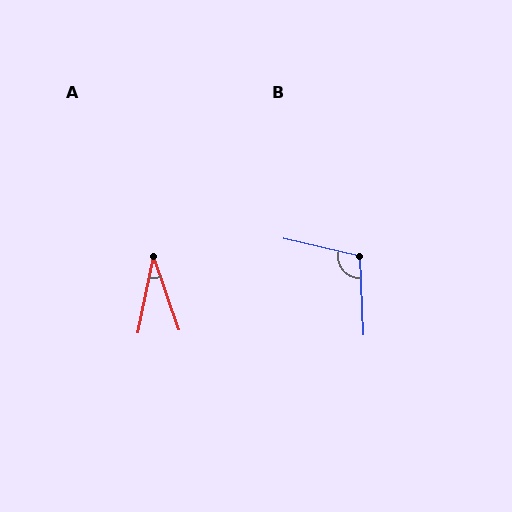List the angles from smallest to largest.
A (30°), B (106°).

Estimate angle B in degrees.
Approximately 106 degrees.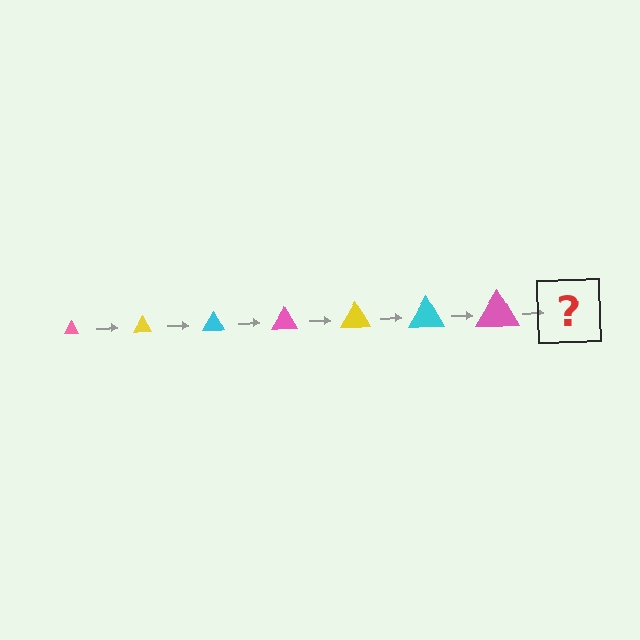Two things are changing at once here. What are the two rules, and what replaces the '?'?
The two rules are that the triangle grows larger each step and the color cycles through pink, yellow, and cyan. The '?' should be a yellow triangle, larger than the previous one.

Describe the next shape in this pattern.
It should be a yellow triangle, larger than the previous one.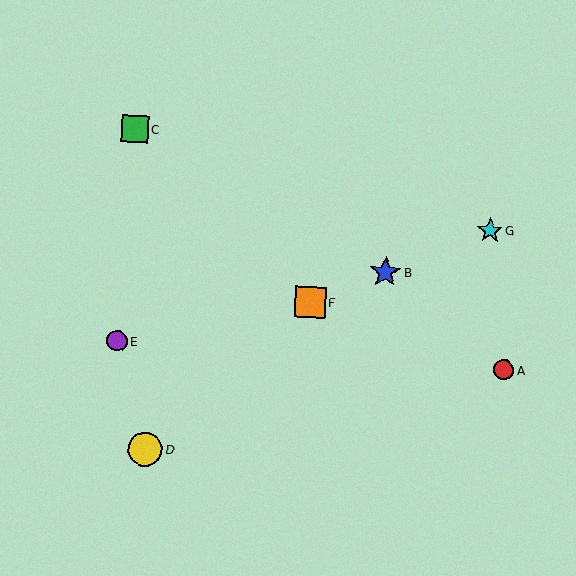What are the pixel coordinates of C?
Object C is at (135, 129).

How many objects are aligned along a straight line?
3 objects (B, F, G) are aligned along a straight line.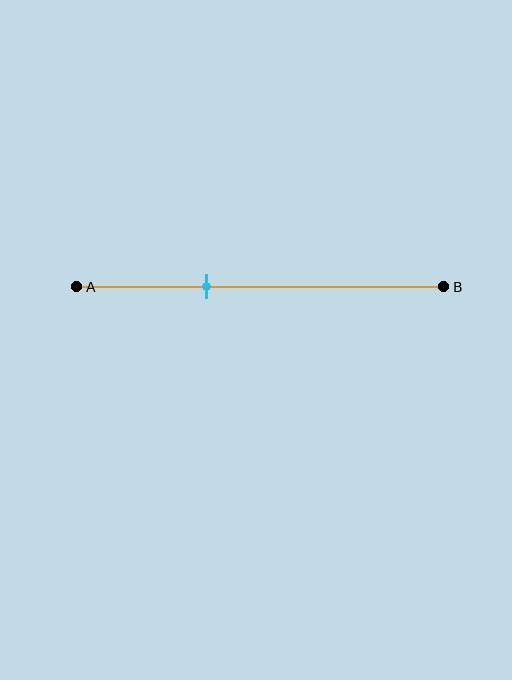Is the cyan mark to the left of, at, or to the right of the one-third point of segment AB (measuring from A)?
The cyan mark is approximately at the one-third point of segment AB.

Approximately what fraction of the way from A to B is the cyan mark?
The cyan mark is approximately 35% of the way from A to B.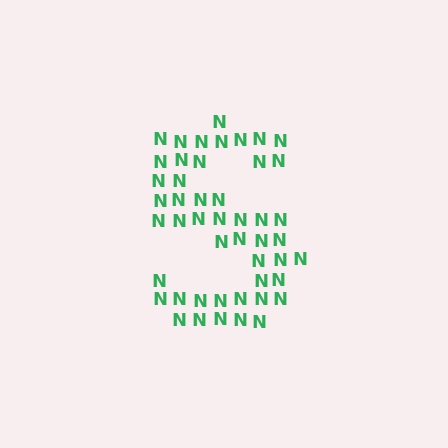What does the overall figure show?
The overall figure shows the letter S.